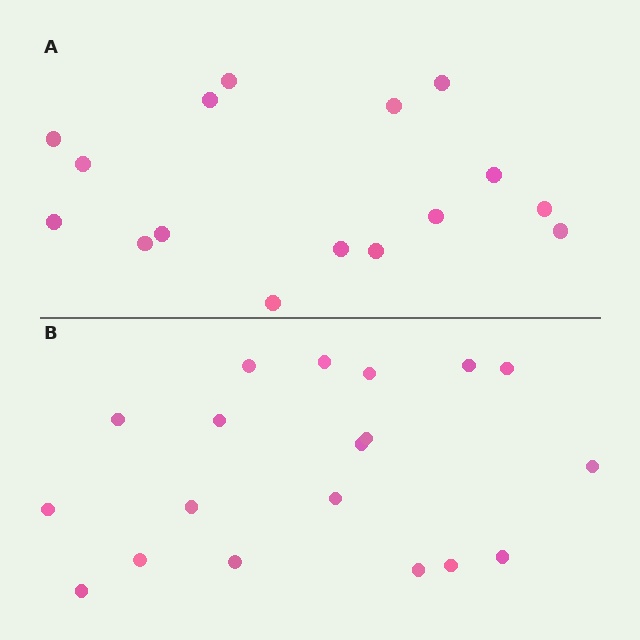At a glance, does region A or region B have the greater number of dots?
Region B (the bottom region) has more dots.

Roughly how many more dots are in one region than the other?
Region B has just a few more — roughly 2 or 3 more dots than region A.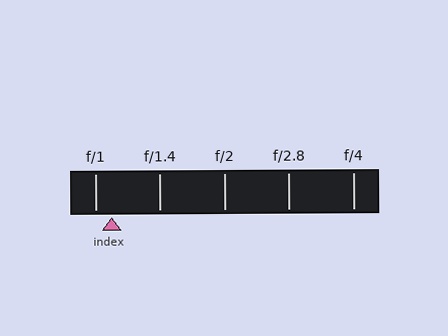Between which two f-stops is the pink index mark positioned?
The index mark is between f/1 and f/1.4.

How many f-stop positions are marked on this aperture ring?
There are 5 f-stop positions marked.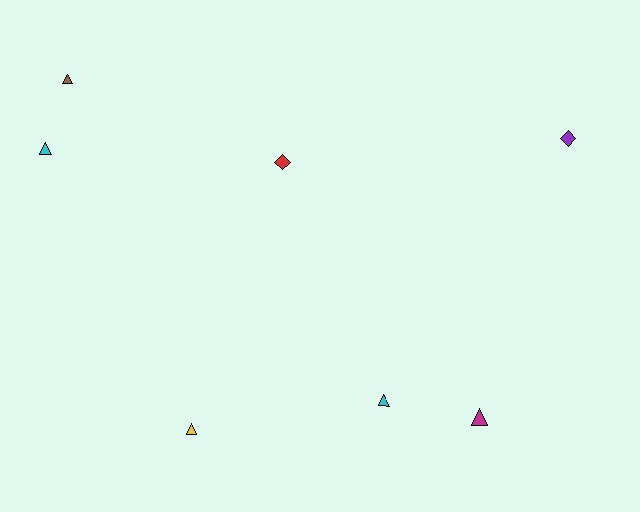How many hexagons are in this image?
There are no hexagons.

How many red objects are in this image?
There is 1 red object.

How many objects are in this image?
There are 7 objects.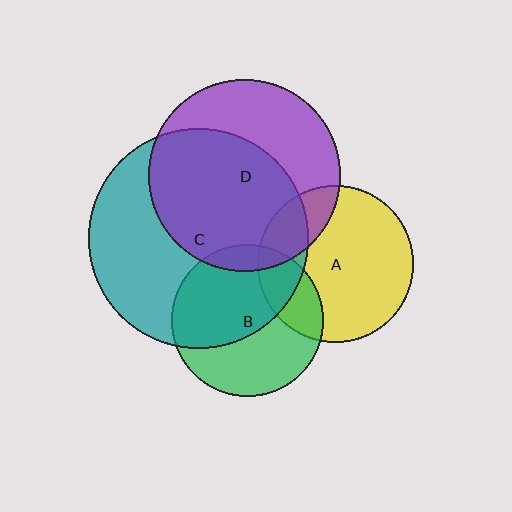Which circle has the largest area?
Circle C (teal).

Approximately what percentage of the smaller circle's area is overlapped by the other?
Approximately 55%.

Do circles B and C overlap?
Yes.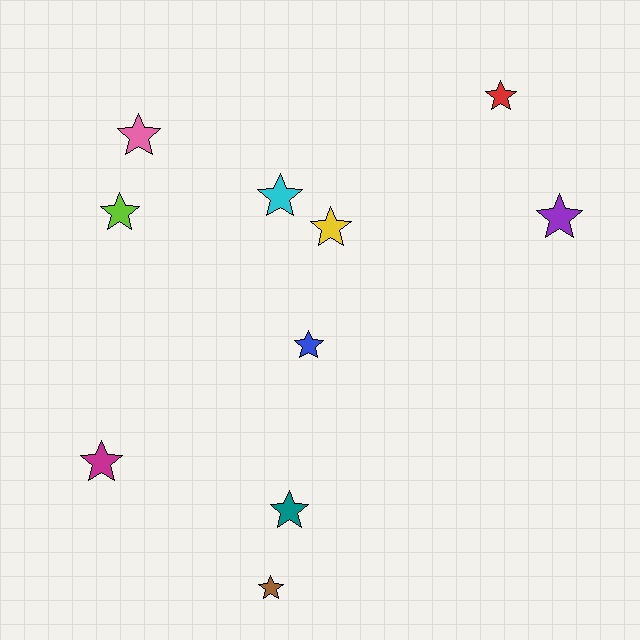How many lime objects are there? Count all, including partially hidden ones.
There is 1 lime object.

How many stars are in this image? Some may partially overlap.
There are 10 stars.